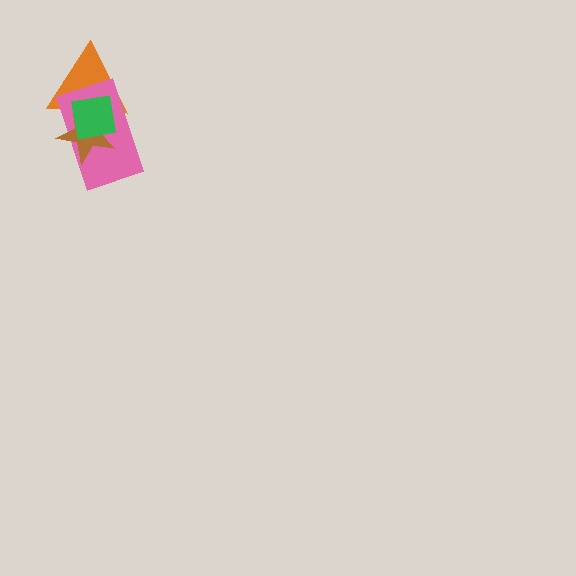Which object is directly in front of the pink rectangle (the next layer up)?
The brown star is directly in front of the pink rectangle.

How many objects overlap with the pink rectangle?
3 objects overlap with the pink rectangle.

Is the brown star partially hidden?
Yes, it is partially covered by another shape.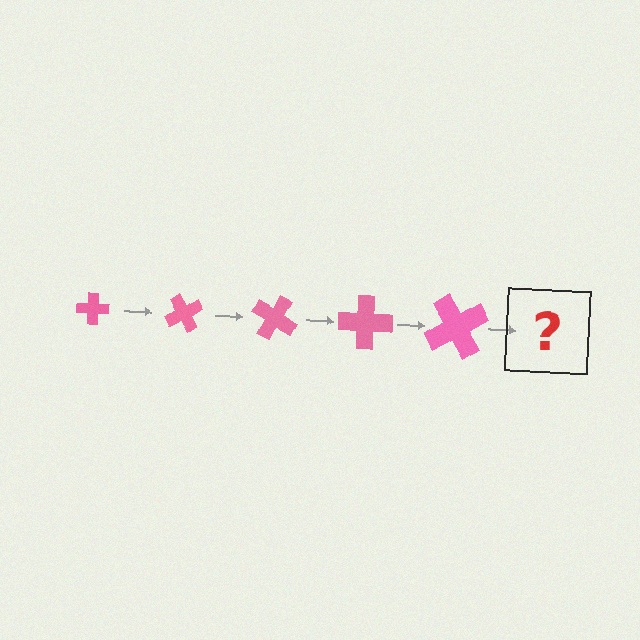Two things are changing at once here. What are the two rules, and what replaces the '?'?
The two rules are that the cross grows larger each step and it rotates 60 degrees each step. The '?' should be a cross, larger than the previous one and rotated 300 degrees from the start.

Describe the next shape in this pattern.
It should be a cross, larger than the previous one and rotated 300 degrees from the start.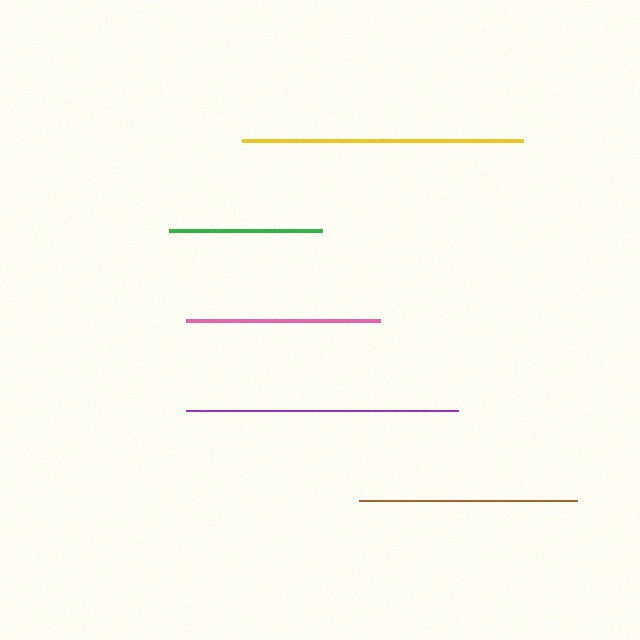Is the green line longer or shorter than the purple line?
The purple line is longer than the green line.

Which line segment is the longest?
The yellow line is the longest at approximately 282 pixels.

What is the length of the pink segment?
The pink segment is approximately 193 pixels long.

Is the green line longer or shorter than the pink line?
The pink line is longer than the green line.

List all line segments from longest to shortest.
From longest to shortest: yellow, purple, brown, pink, green.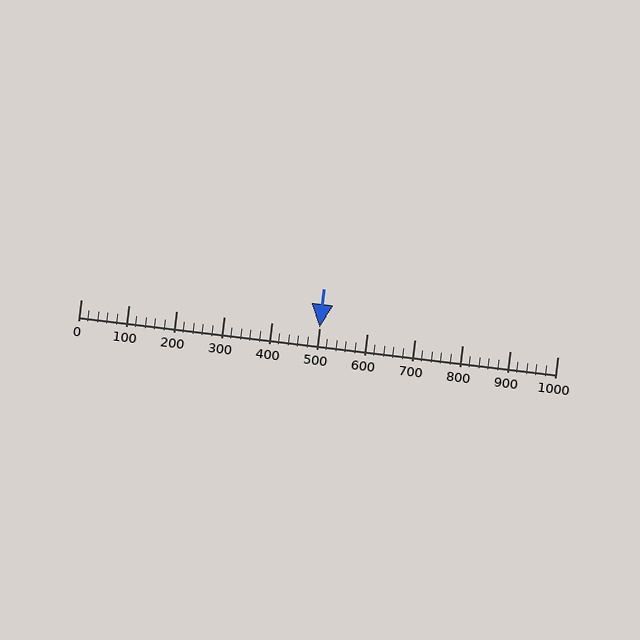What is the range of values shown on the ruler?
The ruler shows values from 0 to 1000.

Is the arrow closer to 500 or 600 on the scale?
The arrow is closer to 500.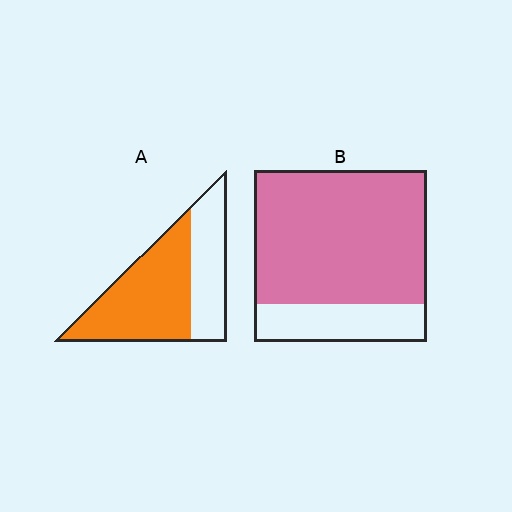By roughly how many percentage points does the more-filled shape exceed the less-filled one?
By roughly 15 percentage points (B over A).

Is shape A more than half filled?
Yes.